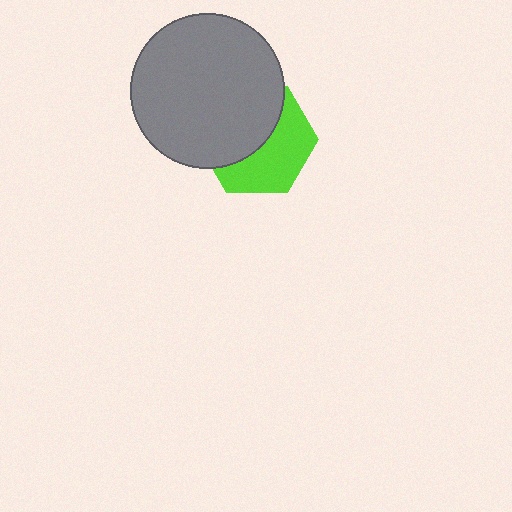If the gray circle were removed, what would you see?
You would see the complete lime hexagon.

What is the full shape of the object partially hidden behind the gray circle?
The partially hidden object is a lime hexagon.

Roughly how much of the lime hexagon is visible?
About half of it is visible (roughly 49%).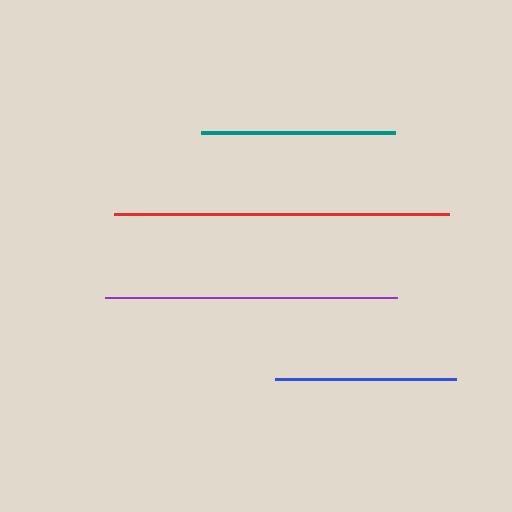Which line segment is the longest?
The red line is the longest at approximately 335 pixels.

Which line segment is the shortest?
The blue line is the shortest at approximately 181 pixels.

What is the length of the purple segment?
The purple segment is approximately 292 pixels long.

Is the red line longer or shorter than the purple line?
The red line is longer than the purple line.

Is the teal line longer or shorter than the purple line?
The purple line is longer than the teal line.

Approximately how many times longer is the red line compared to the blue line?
The red line is approximately 1.9 times the length of the blue line.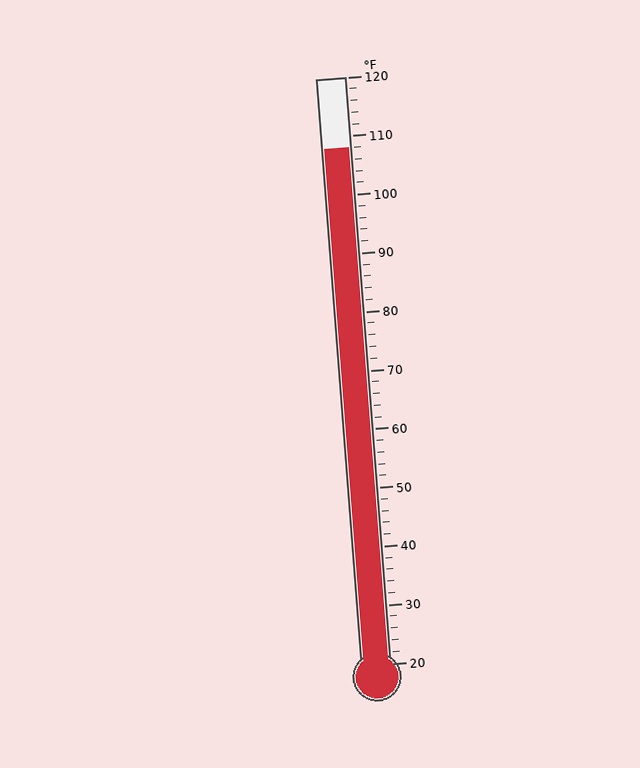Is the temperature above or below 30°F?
The temperature is above 30°F.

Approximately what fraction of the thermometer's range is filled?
The thermometer is filled to approximately 90% of its range.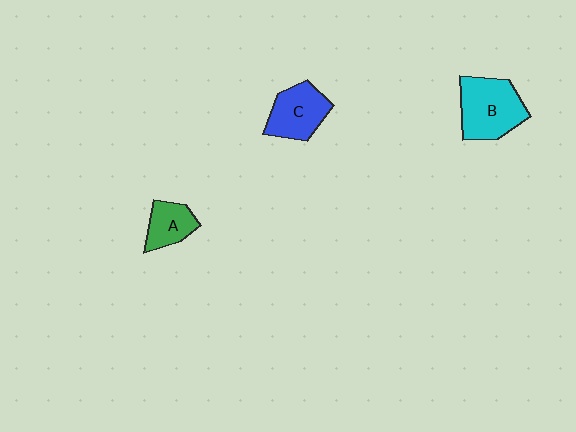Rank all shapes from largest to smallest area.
From largest to smallest: B (cyan), C (blue), A (green).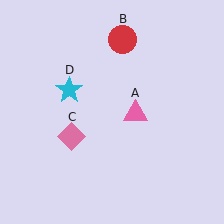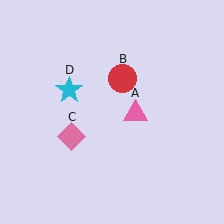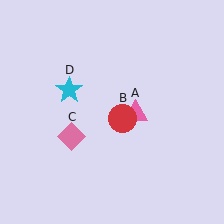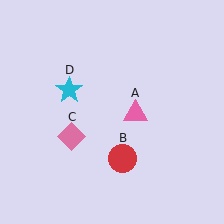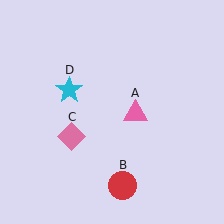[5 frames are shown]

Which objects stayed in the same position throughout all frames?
Pink triangle (object A) and pink diamond (object C) and cyan star (object D) remained stationary.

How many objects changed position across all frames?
1 object changed position: red circle (object B).